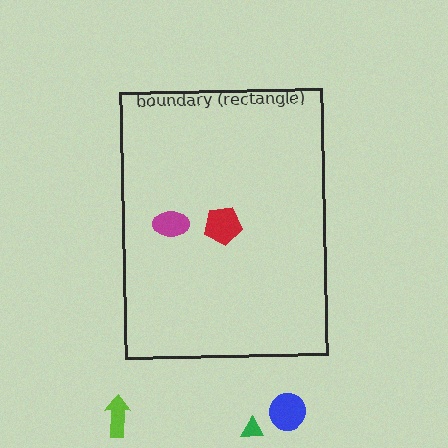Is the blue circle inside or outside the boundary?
Outside.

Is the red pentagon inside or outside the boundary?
Inside.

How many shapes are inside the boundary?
2 inside, 3 outside.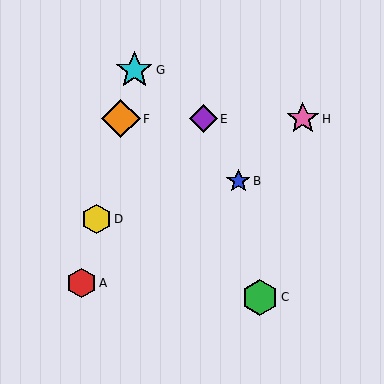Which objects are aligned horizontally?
Objects E, F, H are aligned horizontally.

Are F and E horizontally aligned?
Yes, both are at y≈119.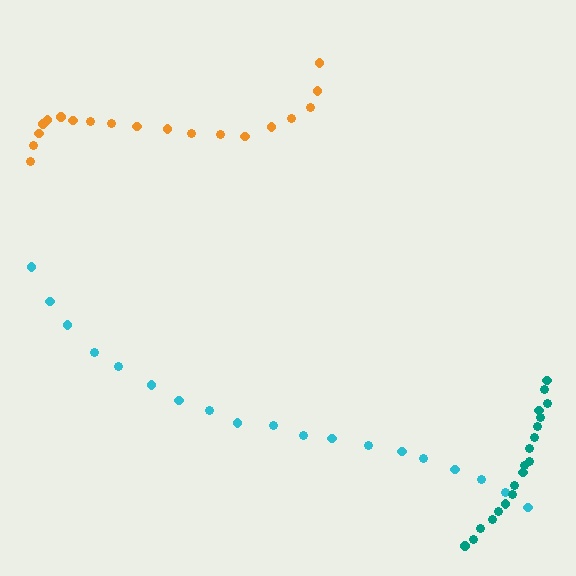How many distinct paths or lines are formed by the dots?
There are 3 distinct paths.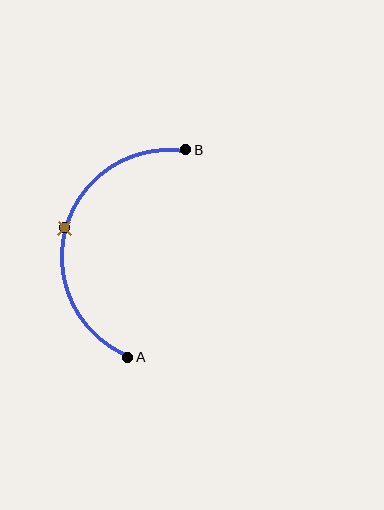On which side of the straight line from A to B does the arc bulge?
The arc bulges to the left of the straight line connecting A and B.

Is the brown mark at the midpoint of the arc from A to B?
Yes. The brown mark lies on the arc at equal arc-length from both A and B — it is the arc midpoint.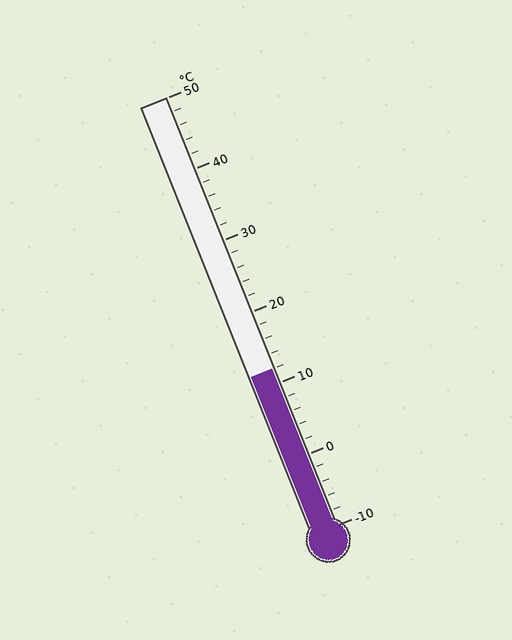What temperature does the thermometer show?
The thermometer shows approximately 12°C.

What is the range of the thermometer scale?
The thermometer scale ranges from -10°C to 50°C.